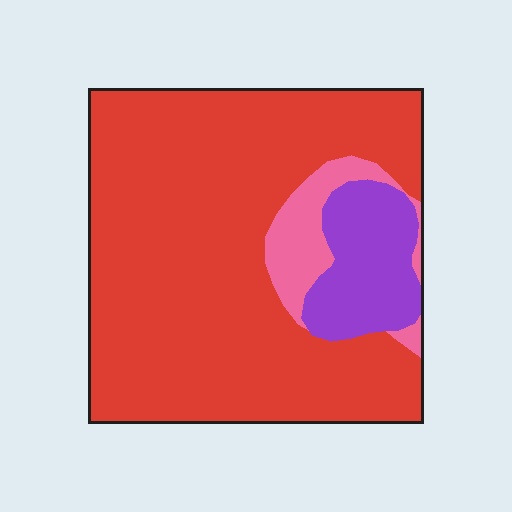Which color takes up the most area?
Red, at roughly 80%.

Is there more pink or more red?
Red.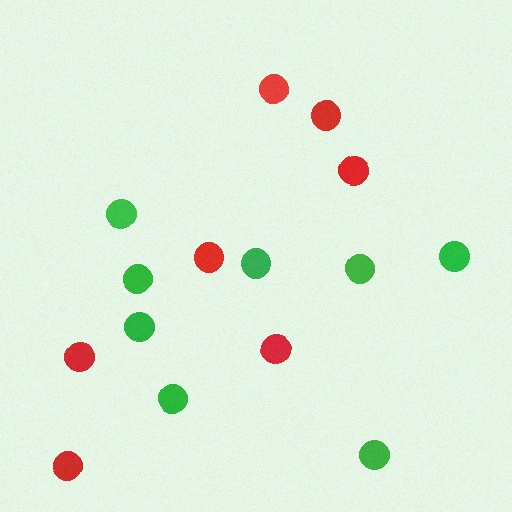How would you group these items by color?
There are 2 groups: one group of red circles (7) and one group of green circles (8).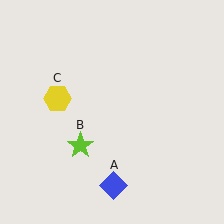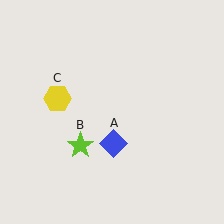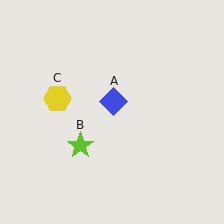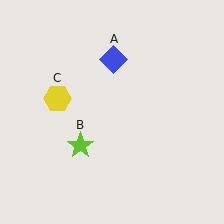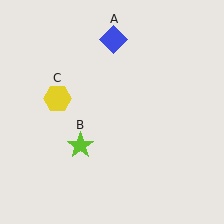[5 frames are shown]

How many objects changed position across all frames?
1 object changed position: blue diamond (object A).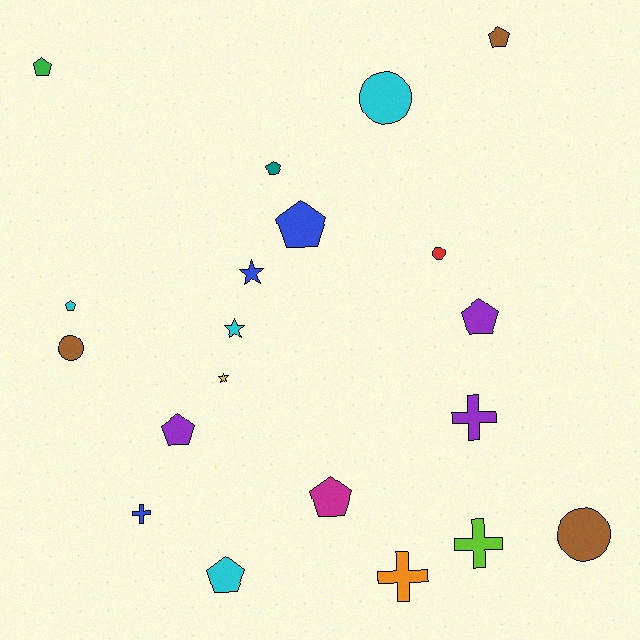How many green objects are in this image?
There is 1 green object.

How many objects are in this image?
There are 20 objects.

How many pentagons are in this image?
There are 9 pentagons.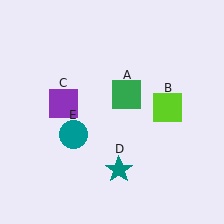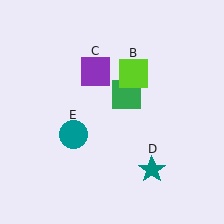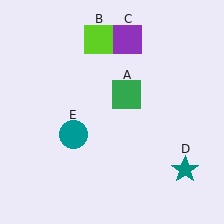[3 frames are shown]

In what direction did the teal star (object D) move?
The teal star (object D) moved right.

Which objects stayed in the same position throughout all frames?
Green square (object A) and teal circle (object E) remained stationary.